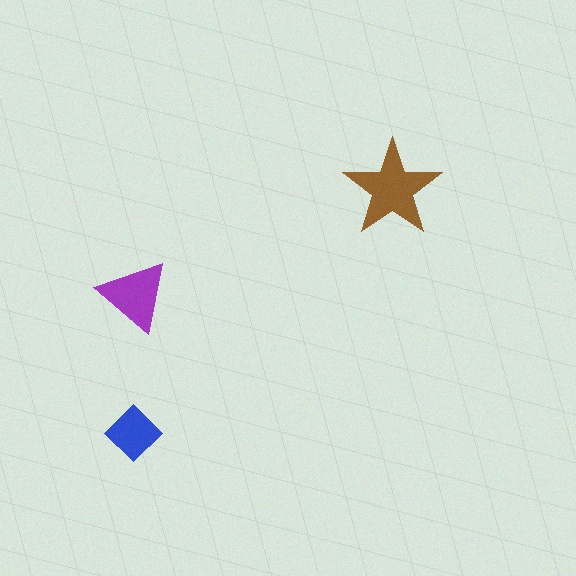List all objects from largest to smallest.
The brown star, the purple triangle, the blue diamond.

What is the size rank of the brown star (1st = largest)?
1st.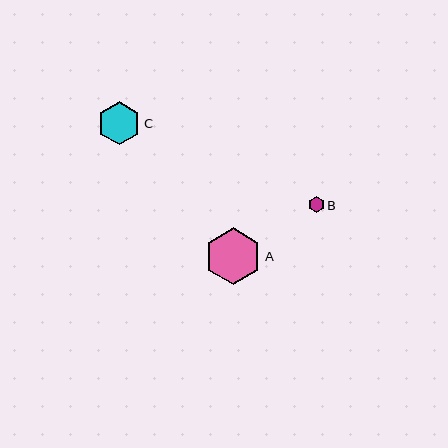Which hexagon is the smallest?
Hexagon B is the smallest with a size of approximately 16 pixels.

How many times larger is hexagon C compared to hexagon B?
Hexagon C is approximately 2.7 times the size of hexagon B.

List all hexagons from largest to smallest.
From largest to smallest: A, C, B.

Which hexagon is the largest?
Hexagon A is the largest with a size of approximately 57 pixels.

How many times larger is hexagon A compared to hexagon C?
Hexagon A is approximately 1.3 times the size of hexagon C.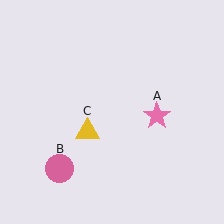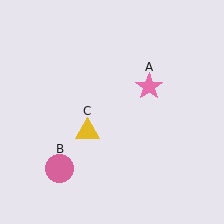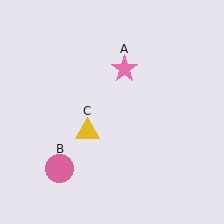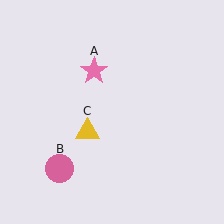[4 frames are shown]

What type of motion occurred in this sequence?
The pink star (object A) rotated counterclockwise around the center of the scene.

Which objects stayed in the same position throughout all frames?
Pink circle (object B) and yellow triangle (object C) remained stationary.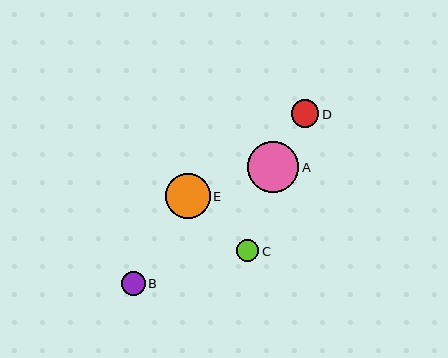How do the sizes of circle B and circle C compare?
Circle B and circle C are approximately the same size.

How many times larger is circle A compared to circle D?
Circle A is approximately 1.8 times the size of circle D.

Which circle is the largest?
Circle A is the largest with a size of approximately 51 pixels.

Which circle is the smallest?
Circle C is the smallest with a size of approximately 22 pixels.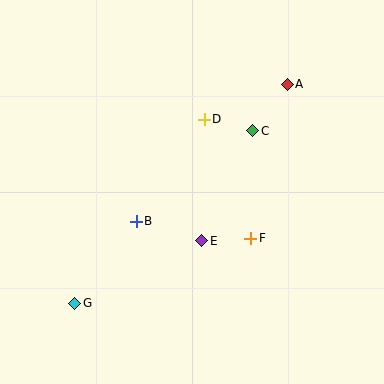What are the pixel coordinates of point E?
Point E is at (202, 241).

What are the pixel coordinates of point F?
Point F is at (251, 238).